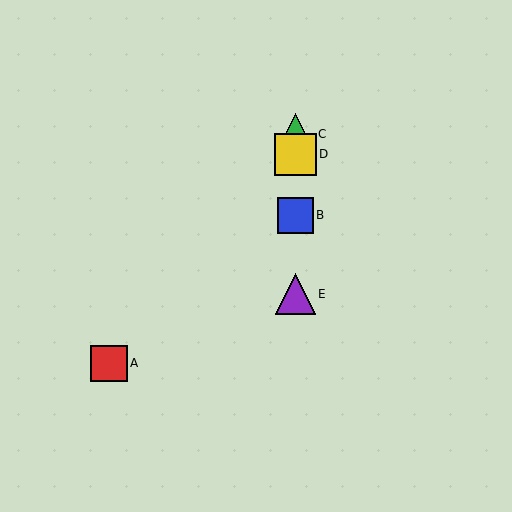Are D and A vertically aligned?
No, D is at x≈295 and A is at x≈109.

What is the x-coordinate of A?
Object A is at x≈109.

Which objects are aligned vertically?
Objects B, C, D, E are aligned vertically.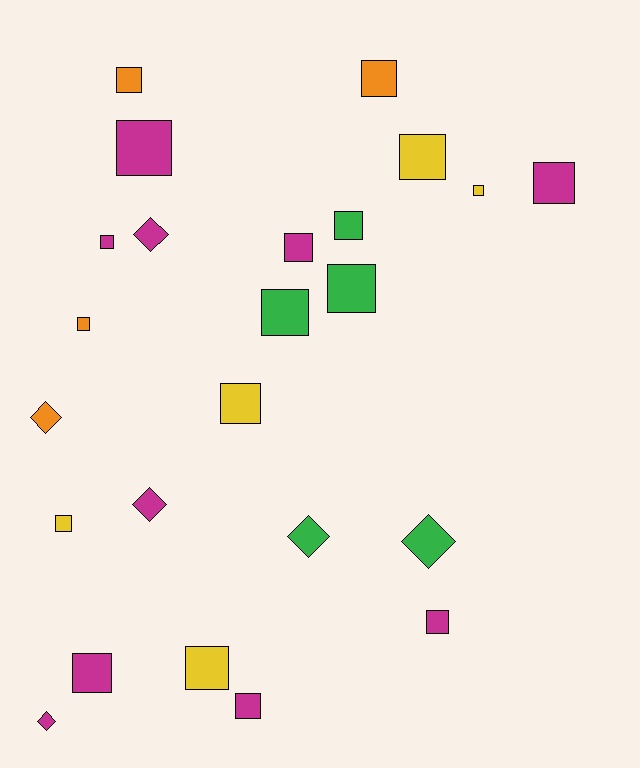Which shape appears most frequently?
Square, with 18 objects.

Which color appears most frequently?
Magenta, with 10 objects.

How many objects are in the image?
There are 24 objects.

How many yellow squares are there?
There are 5 yellow squares.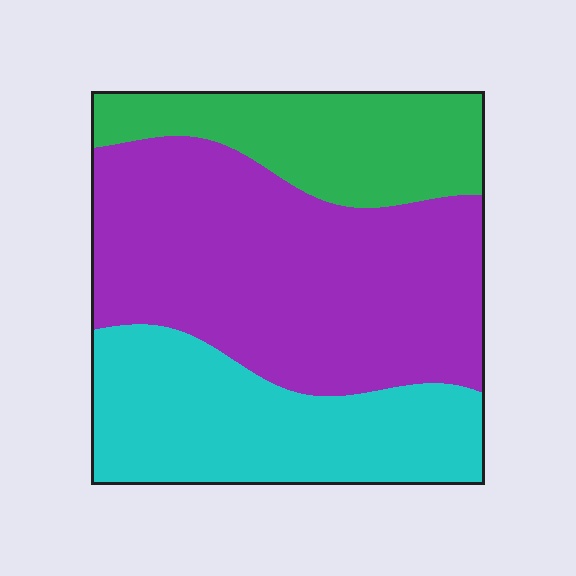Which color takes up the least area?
Green, at roughly 20%.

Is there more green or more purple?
Purple.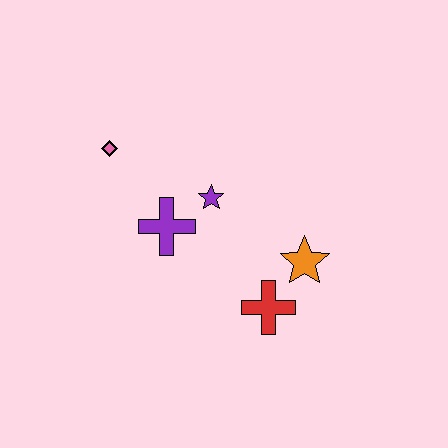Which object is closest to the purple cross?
The purple star is closest to the purple cross.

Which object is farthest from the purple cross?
The orange star is farthest from the purple cross.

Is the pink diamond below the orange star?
No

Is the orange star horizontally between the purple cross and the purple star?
No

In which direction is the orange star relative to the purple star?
The orange star is to the right of the purple star.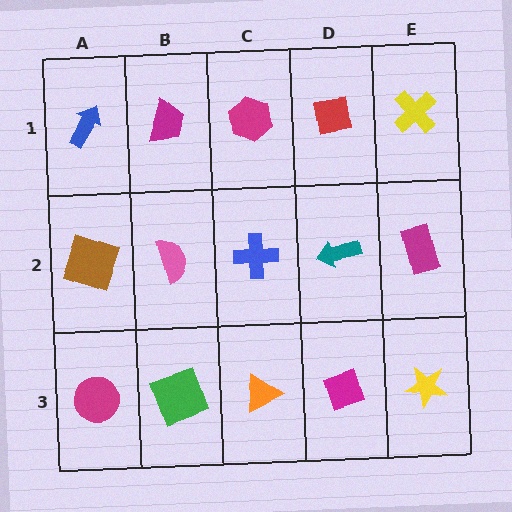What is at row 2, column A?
A brown square.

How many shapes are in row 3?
5 shapes.